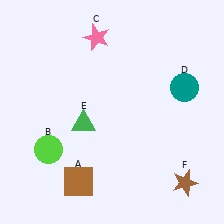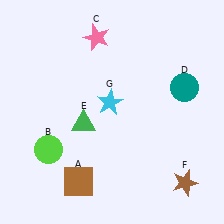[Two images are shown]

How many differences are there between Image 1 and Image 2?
There is 1 difference between the two images.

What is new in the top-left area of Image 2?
A cyan star (G) was added in the top-left area of Image 2.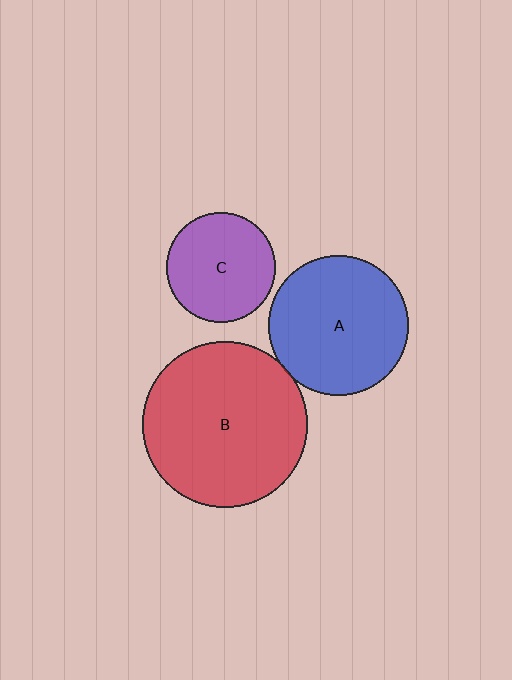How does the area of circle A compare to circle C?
Approximately 1.6 times.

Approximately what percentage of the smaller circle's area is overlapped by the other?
Approximately 5%.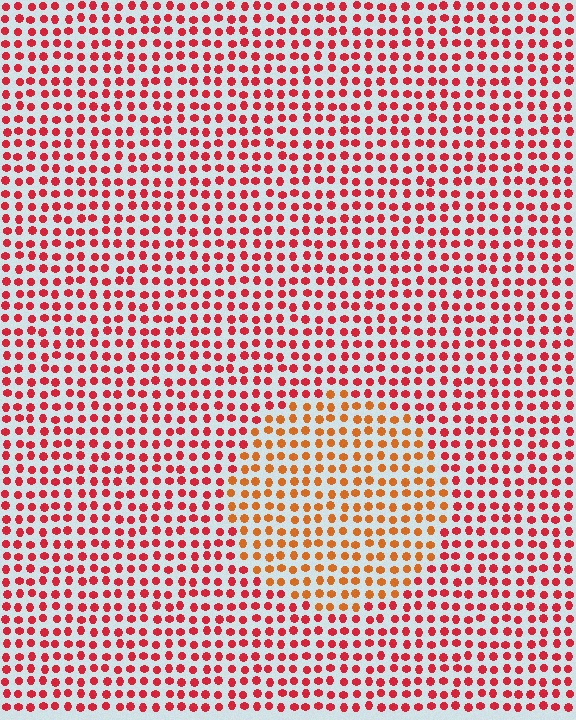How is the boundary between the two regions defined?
The boundary is defined purely by a slight shift in hue (about 33 degrees). Spacing, size, and orientation are identical on both sides.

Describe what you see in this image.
The image is filled with small red elements in a uniform arrangement. A circle-shaped region is visible where the elements are tinted to a slightly different hue, forming a subtle color boundary.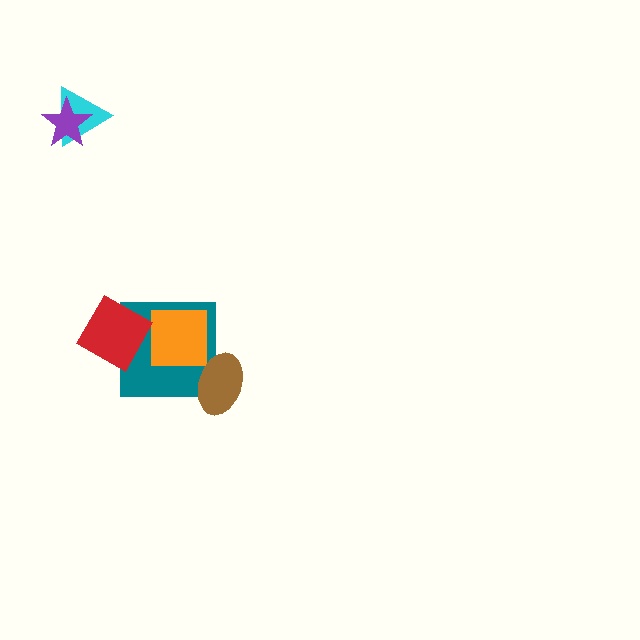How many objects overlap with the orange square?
1 object overlaps with the orange square.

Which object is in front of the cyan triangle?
The purple star is in front of the cyan triangle.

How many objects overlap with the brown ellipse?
1 object overlaps with the brown ellipse.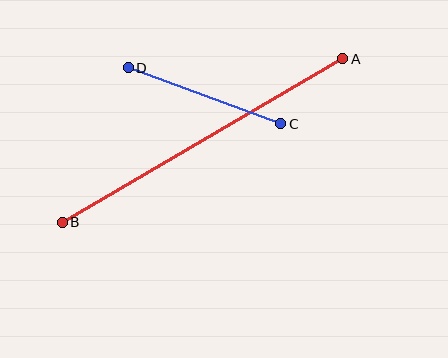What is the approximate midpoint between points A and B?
The midpoint is at approximately (203, 141) pixels.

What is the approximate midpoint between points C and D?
The midpoint is at approximately (204, 96) pixels.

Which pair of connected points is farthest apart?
Points A and B are farthest apart.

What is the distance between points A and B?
The distance is approximately 325 pixels.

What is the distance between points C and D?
The distance is approximately 163 pixels.